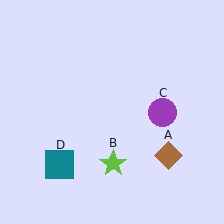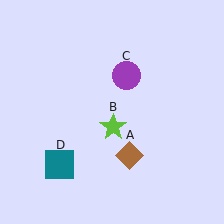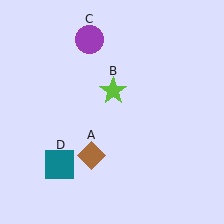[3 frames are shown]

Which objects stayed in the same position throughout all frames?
Teal square (object D) remained stationary.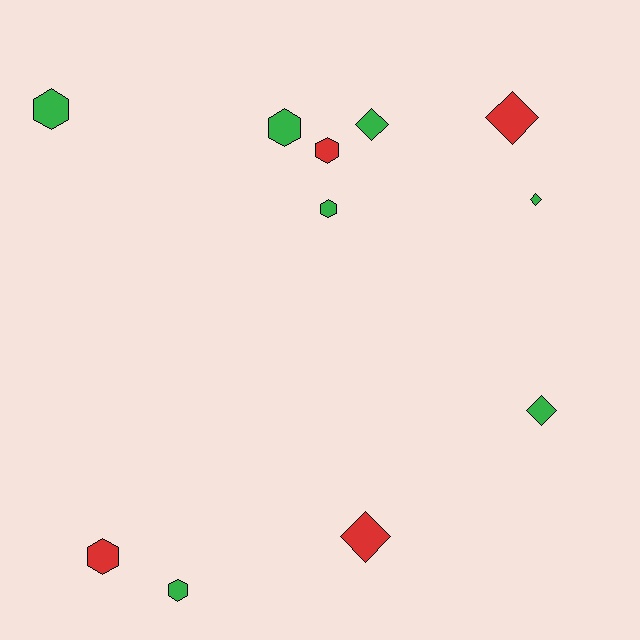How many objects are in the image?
There are 11 objects.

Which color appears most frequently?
Green, with 7 objects.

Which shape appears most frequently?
Hexagon, with 6 objects.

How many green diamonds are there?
There are 3 green diamonds.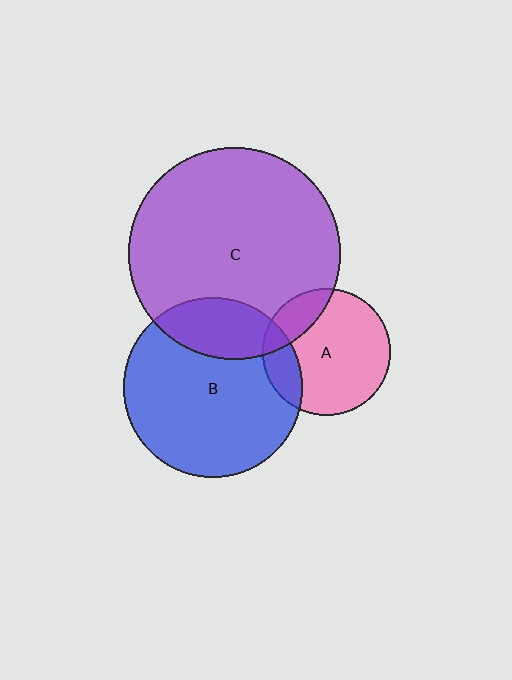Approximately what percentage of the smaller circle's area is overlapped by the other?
Approximately 25%.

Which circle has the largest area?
Circle C (purple).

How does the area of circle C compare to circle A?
Approximately 2.8 times.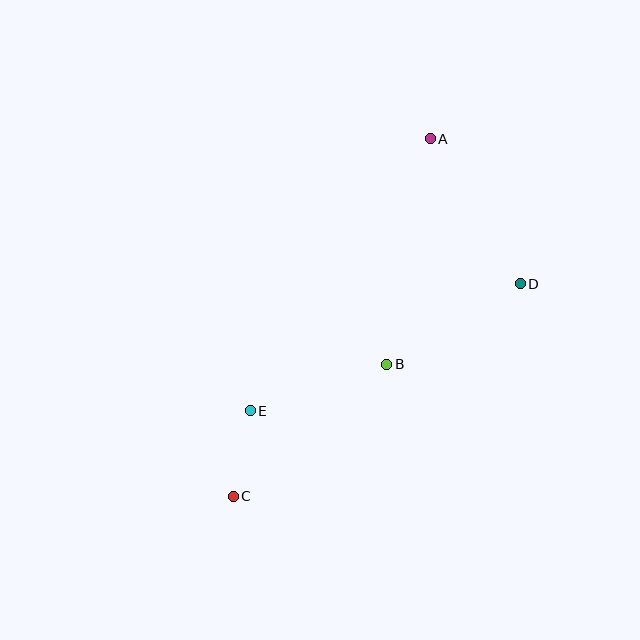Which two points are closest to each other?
Points C and E are closest to each other.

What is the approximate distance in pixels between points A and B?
The distance between A and B is approximately 230 pixels.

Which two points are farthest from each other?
Points A and C are farthest from each other.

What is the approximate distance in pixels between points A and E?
The distance between A and E is approximately 326 pixels.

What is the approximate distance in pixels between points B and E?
The distance between B and E is approximately 145 pixels.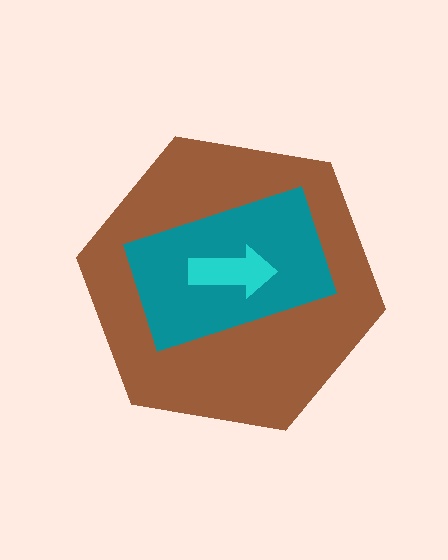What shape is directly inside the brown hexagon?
The teal rectangle.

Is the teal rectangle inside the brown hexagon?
Yes.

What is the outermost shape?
The brown hexagon.